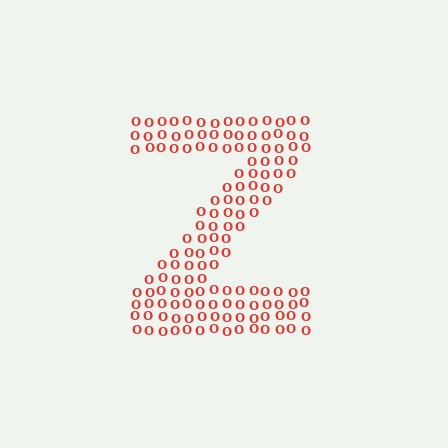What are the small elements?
The small elements are letter O's.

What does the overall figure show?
The overall figure shows the letter Z.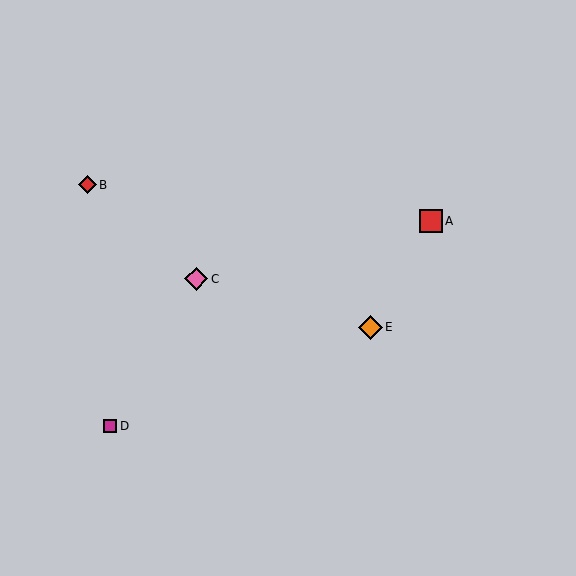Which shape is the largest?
The orange diamond (labeled E) is the largest.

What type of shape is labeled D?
Shape D is a magenta square.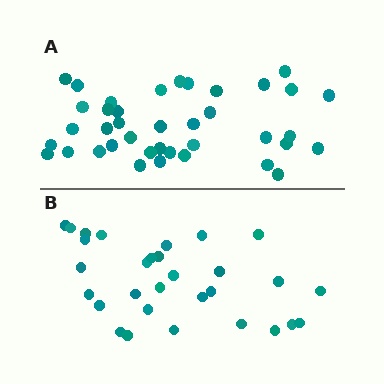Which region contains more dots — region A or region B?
Region A (the top region) has more dots.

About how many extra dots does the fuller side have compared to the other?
Region A has roughly 8 or so more dots than region B.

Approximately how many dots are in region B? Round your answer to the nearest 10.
About 30 dots.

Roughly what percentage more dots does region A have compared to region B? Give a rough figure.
About 30% more.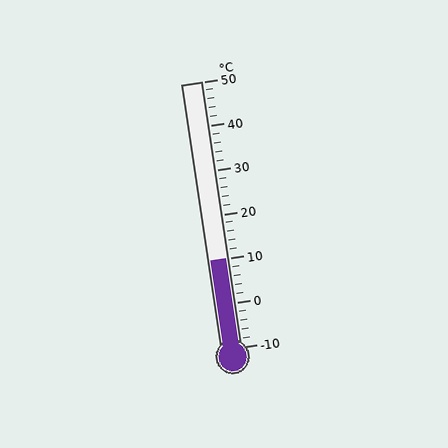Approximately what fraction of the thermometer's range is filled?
The thermometer is filled to approximately 35% of its range.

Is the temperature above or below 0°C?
The temperature is above 0°C.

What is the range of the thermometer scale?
The thermometer scale ranges from -10°C to 50°C.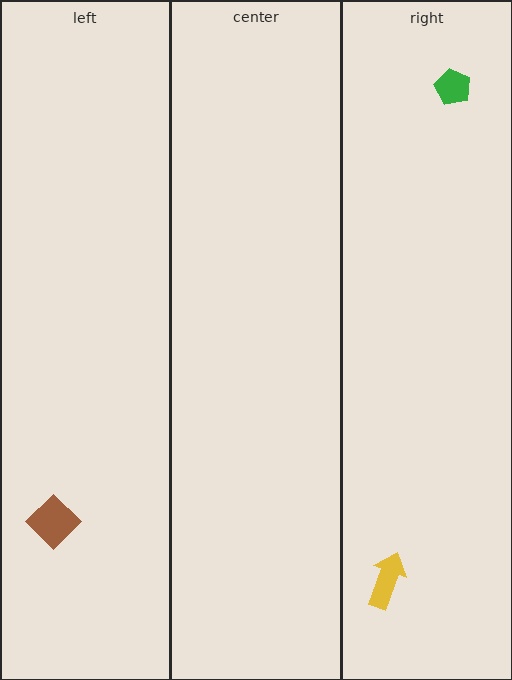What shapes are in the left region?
The brown diamond.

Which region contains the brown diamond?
The left region.